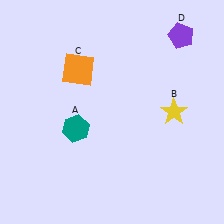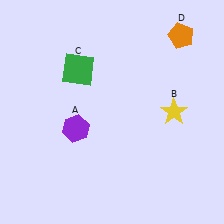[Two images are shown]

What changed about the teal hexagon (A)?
In Image 1, A is teal. In Image 2, it changed to purple.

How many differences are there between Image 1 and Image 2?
There are 3 differences between the two images.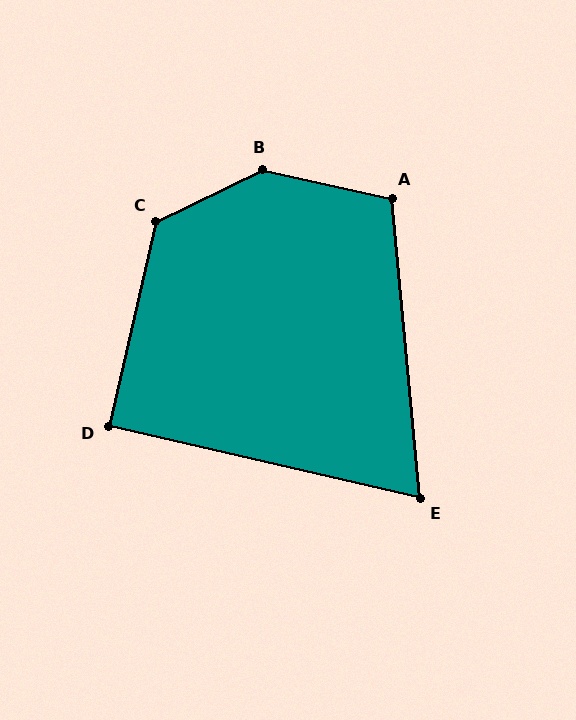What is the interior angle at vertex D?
Approximately 90 degrees (approximately right).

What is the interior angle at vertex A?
Approximately 108 degrees (obtuse).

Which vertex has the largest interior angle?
B, at approximately 142 degrees.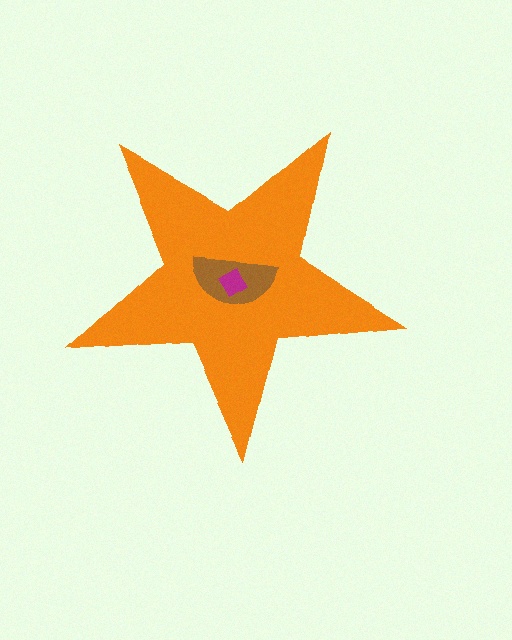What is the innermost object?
The magenta diamond.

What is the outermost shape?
The orange star.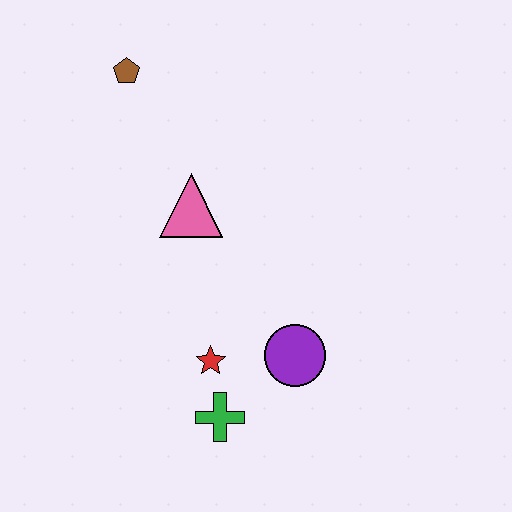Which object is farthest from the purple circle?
The brown pentagon is farthest from the purple circle.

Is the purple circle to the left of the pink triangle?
No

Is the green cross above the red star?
No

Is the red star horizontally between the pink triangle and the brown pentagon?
No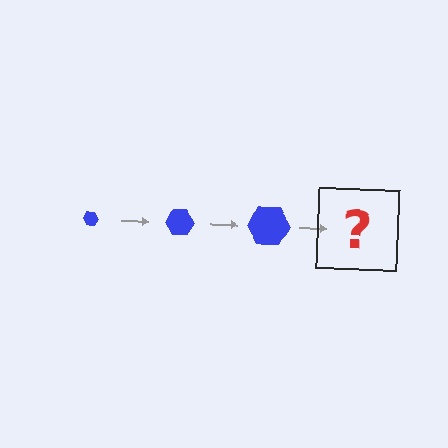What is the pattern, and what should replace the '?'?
The pattern is that the hexagon gets progressively larger each step. The '?' should be a blue hexagon, larger than the previous one.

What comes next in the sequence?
The next element should be a blue hexagon, larger than the previous one.